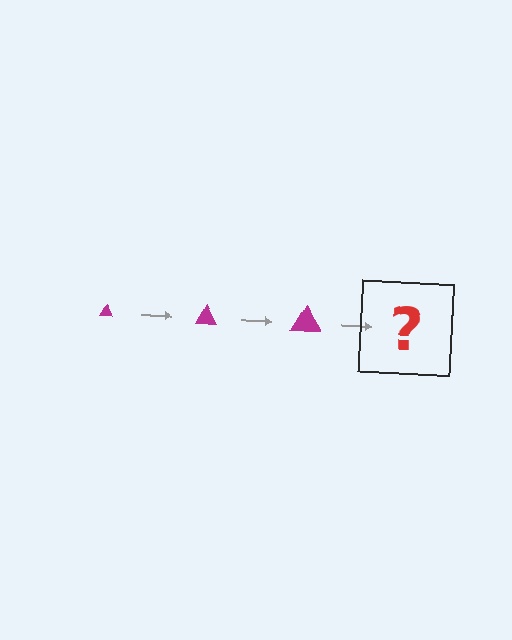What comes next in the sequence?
The next element should be a magenta triangle, larger than the previous one.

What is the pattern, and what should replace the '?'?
The pattern is that the triangle gets progressively larger each step. The '?' should be a magenta triangle, larger than the previous one.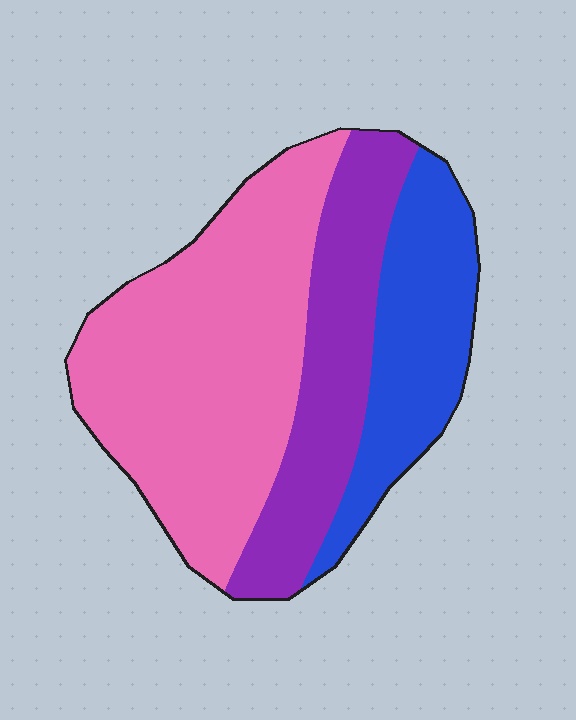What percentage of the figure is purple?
Purple covers 26% of the figure.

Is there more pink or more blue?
Pink.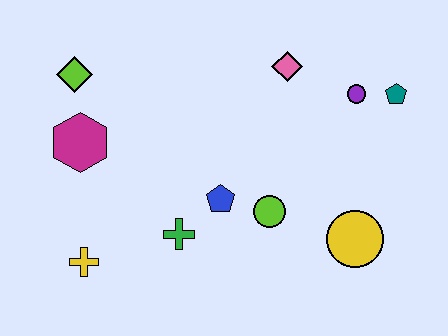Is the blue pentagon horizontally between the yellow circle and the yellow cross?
Yes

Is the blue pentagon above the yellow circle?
Yes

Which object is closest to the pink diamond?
The purple circle is closest to the pink diamond.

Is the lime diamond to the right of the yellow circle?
No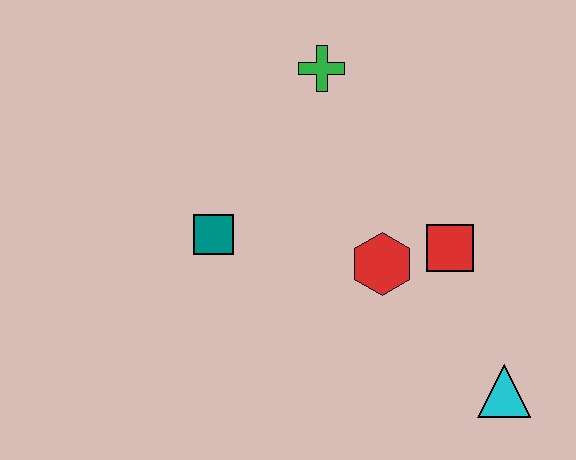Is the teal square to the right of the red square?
No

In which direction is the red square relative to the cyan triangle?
The red square is above the cyan triangle.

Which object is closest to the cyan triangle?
The red square is closest to the cyan triangle.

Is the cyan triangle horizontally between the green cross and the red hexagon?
No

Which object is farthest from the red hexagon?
The green cross is farthest from the red hexagon.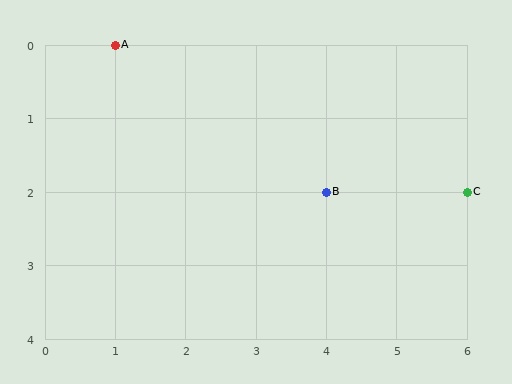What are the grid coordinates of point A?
Point A is at grid coordinates (1, 0).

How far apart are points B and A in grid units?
Points B and A are 3 columns and 2 rows apart (about 3.6 grid units diagonally).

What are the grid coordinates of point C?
Point C is at grid coordinates (6, 2).